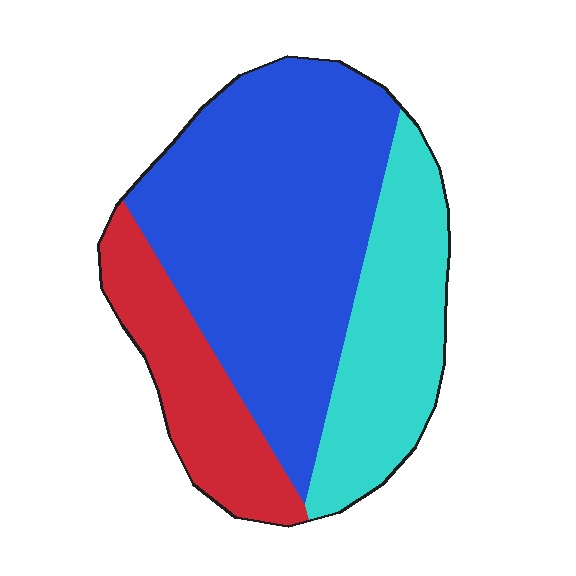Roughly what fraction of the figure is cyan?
Cyan covers about 25% of the figure.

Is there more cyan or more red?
Cyan.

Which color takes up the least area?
Red, at roughly 20%.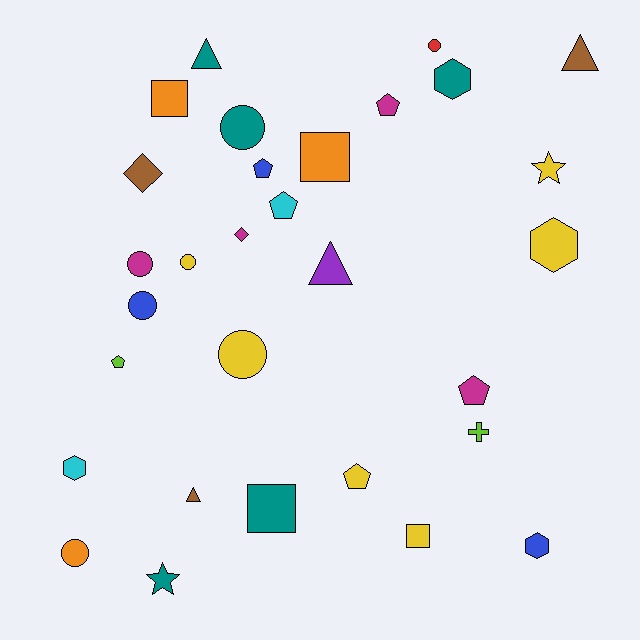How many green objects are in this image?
There are no green objects.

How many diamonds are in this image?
There are 2 diamonds.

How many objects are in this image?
There are 30 objects.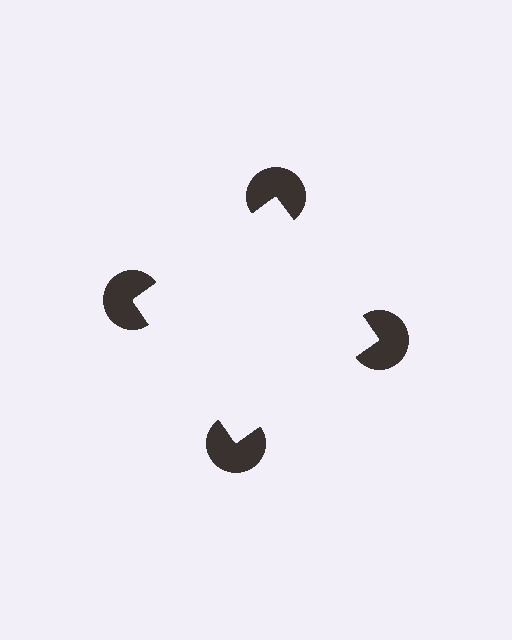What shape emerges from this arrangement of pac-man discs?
An illusory square — its edges are inferred from the aligned wedge cuts in the pac-man discs, not physically drawn.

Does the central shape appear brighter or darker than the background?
It typically appears slightly brighter than the background, even though no actual brightness change is drawn.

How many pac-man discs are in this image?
There are 4 — one at each vertex of the illusory square.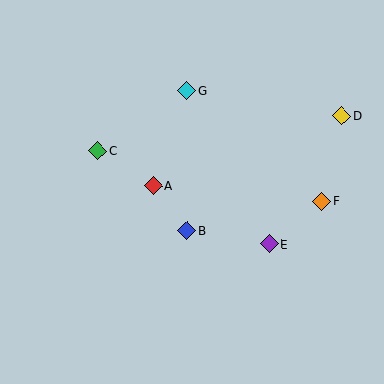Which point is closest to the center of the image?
Point B at (187, 231) is closest to the center.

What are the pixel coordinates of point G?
Point G is at (186, 91).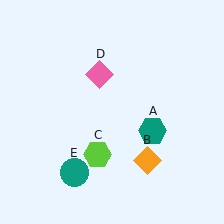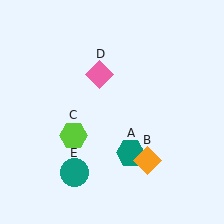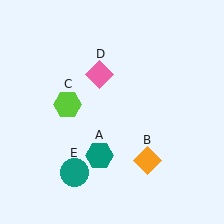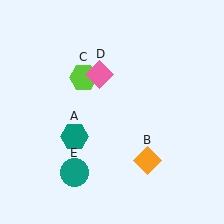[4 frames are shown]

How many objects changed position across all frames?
2 objects changed position: teal hexagon (object A), lime hexagon (object C).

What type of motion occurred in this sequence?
The teal hexagon (object A), lime hexagon (object C) rotated clockwise around the center of the scene.